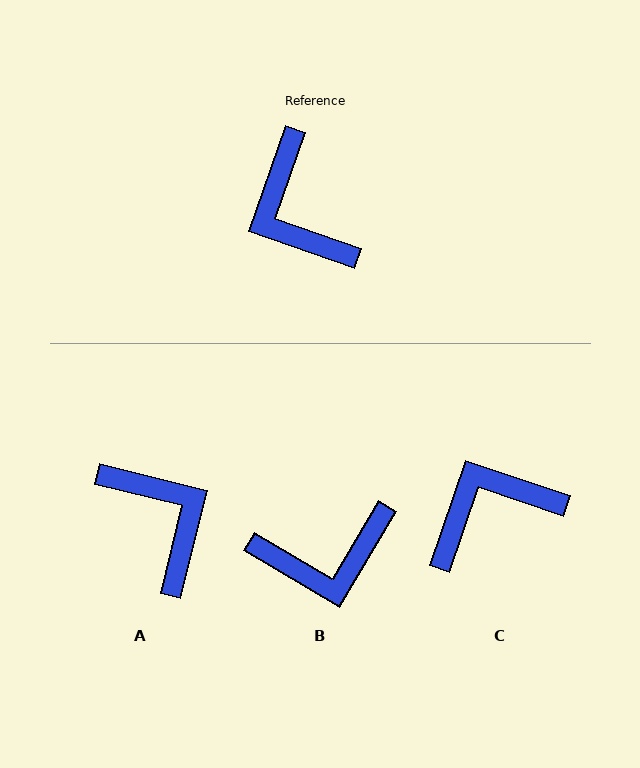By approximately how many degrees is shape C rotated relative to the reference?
Approximately 89 degrees clockwise.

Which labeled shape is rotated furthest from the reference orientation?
A, about 174 degrees away.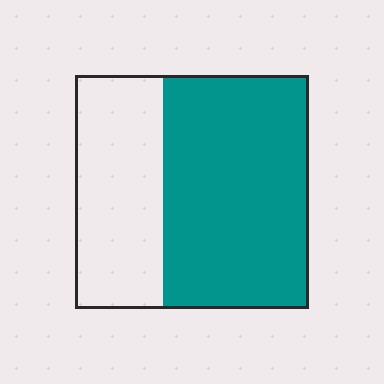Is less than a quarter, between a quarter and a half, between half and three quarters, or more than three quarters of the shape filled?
Between half and three quarters.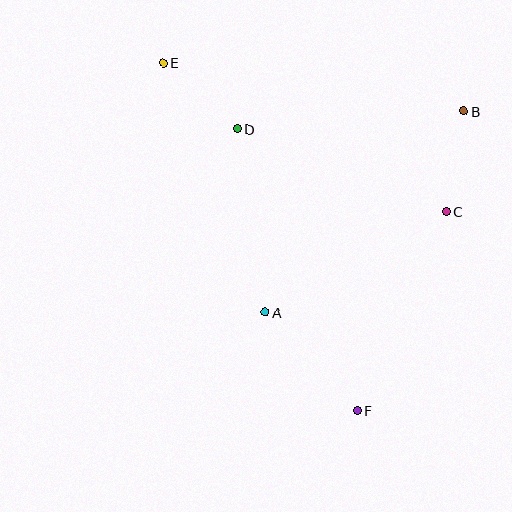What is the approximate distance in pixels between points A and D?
The distance between A and D is approximately 186 pixels.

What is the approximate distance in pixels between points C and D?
The distance between C and D is approximately 225 pixels.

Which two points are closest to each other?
Points D and E are closest to each other.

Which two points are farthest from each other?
Points E and F are farthest from each other.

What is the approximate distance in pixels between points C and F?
The distance between C and F is approximately 218 pixels.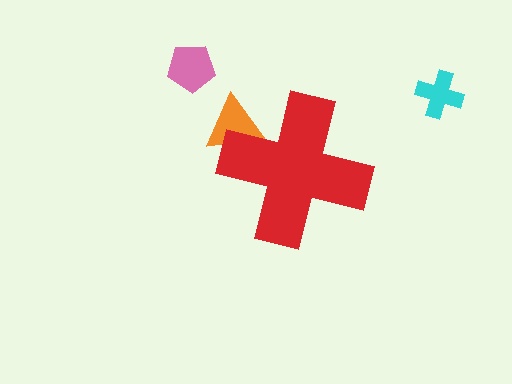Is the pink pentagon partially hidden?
No, the pink pentagon is fully visible.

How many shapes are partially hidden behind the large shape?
1 shape is partially hidden.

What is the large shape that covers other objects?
A red cross.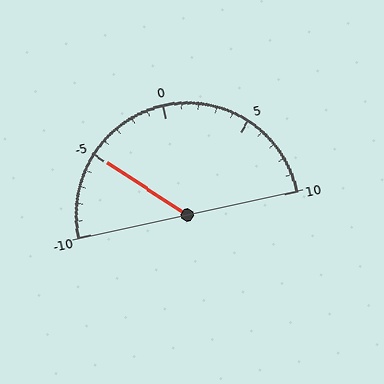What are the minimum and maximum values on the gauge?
The gauge ranges from -10 to 10.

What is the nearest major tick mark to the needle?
The nearest major tick mark is -5.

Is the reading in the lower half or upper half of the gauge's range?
The reading is in the lower half of the range (-10 to 10).